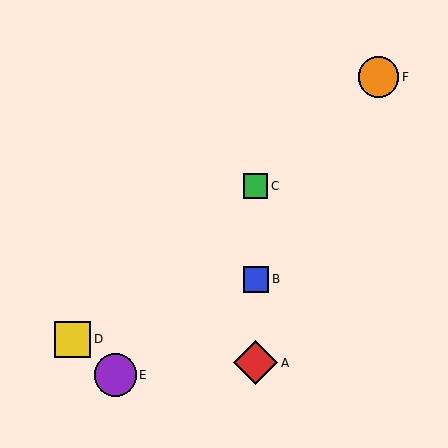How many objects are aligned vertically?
3 objects (A, B, C) are aligned vertically.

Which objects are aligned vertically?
Objects A, B, C are aligned vertically.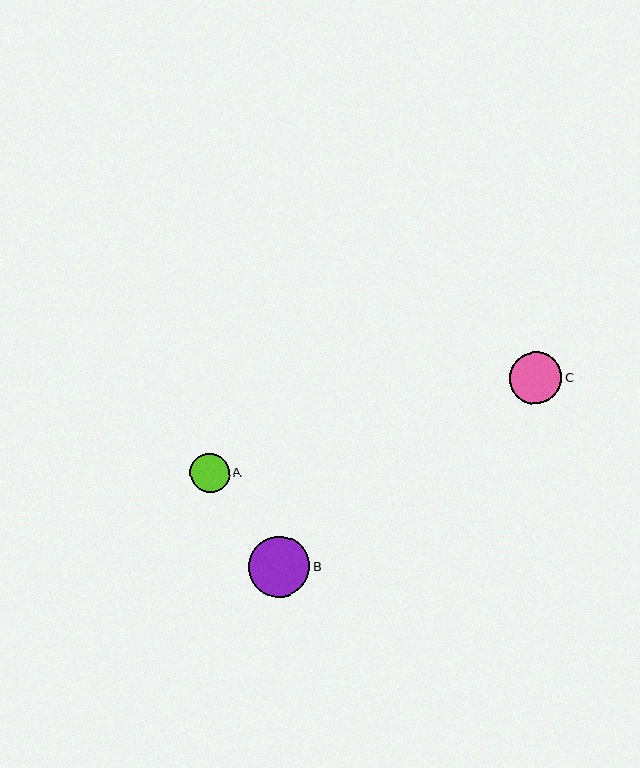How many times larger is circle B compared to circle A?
Circle B is approximately 1.6 times the size of circle A.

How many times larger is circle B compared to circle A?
Circle B is approximately 1.6 times the size of circle A.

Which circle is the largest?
Circle B is the largest with a size of approximately 61 pixels.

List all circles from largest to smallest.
From largest to smallest: B, C, A.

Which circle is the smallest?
Circle A is the smallest with a size of approximately 39 pixels.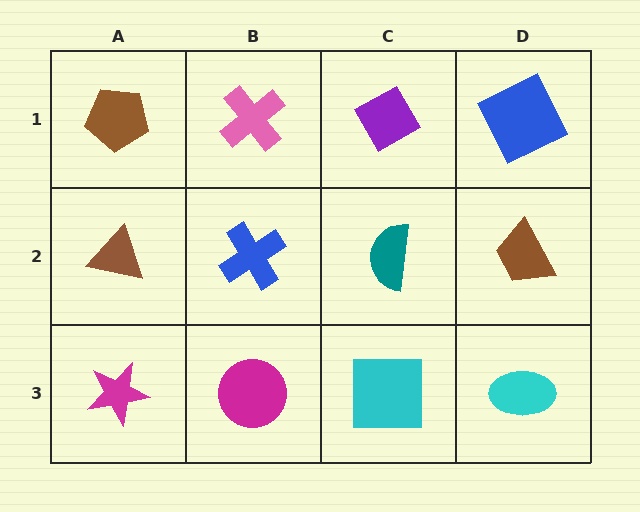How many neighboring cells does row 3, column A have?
2.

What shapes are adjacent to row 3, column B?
A blue cross (row 2, column B), a magenta star (row 3, column A), a cyan square (row 3, column C).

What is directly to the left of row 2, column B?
A brown triangle.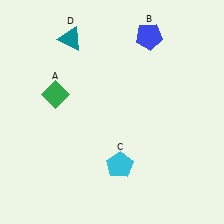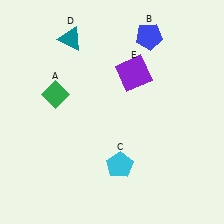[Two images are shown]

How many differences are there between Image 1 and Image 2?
There is 1 difference between the two images.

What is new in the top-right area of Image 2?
A purple square (E) was added in the top-right area of Image 2.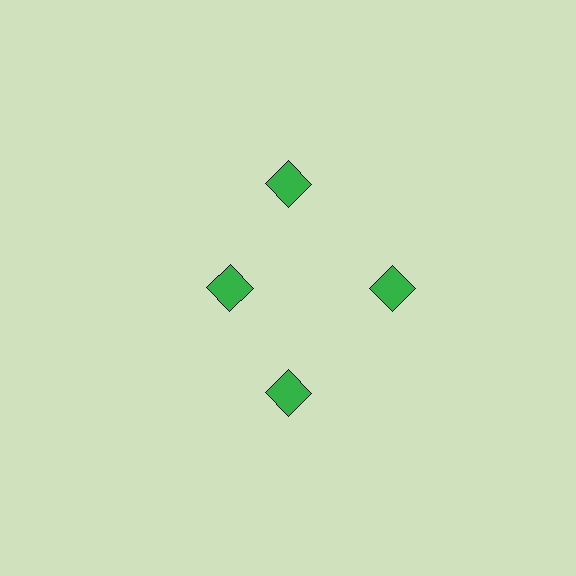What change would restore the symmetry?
The symmetry would be restored by moving it outward, back onto the ring so that all 4 diamonds sit at equal angles and equal distance from the center.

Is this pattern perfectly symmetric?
No. The 4 green diamonds are arranged in a ring, but one element near the 9 o'clock position is pulled inward toward the center, breaking the 4-fold rotational symmetry.